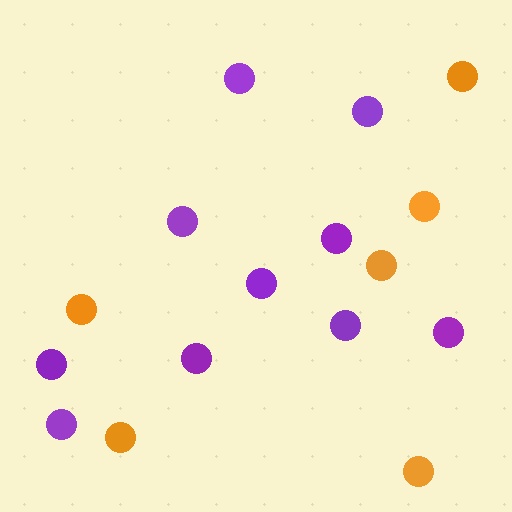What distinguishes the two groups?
There are 2 groups: one group of orange circles (6) and one group of purple circles (10).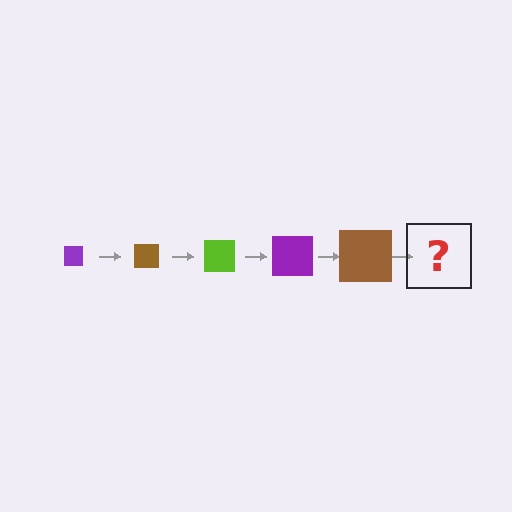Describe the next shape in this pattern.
It should be a lime square, larger than the previous one.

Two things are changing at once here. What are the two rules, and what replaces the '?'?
The two rules are that the square grows larger each step and the color cycles through purple, brown, and lime. The '?' should be a lime square, larger than the previous one.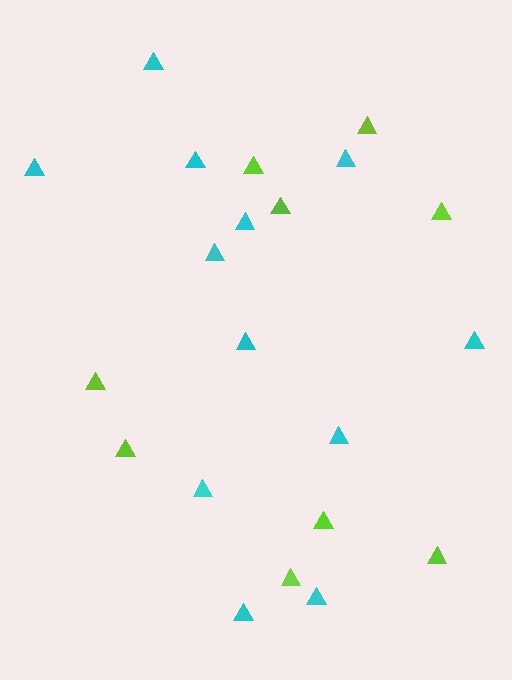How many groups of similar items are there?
There are 2 groups: one group of lime triangles (9) and one group of cyan triangles (12).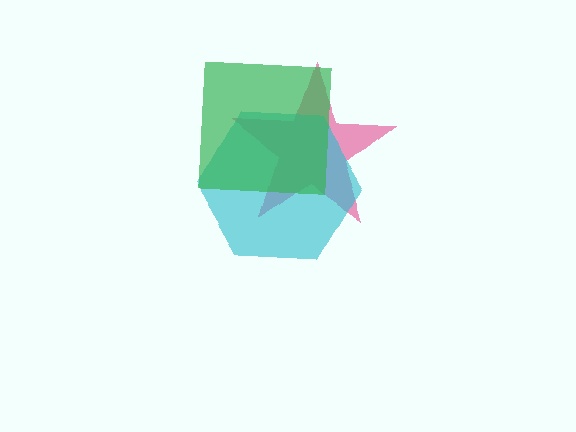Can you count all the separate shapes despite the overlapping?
Yes, there are 3 separate shapes.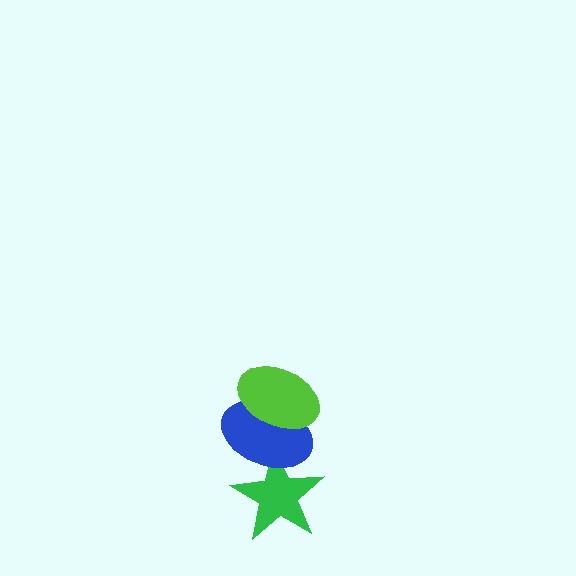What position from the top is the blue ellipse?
The blue ellipse is 2nd from the top.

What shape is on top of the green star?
The blue ellipse is on top of the green star.